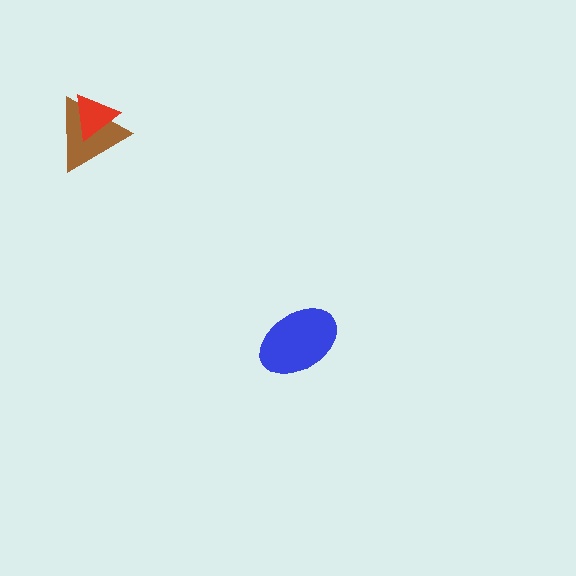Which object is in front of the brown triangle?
The red triangle is in front of the brown triangle.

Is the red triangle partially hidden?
No, no other shape covers it.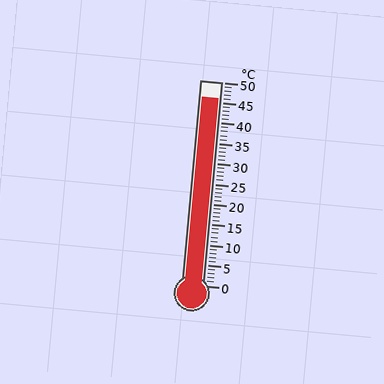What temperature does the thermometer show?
The thermometer shows approximately 46°C.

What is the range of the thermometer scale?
The thermometer scale ranges from 0°C to 50°C.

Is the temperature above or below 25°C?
The temperature is above 25°C.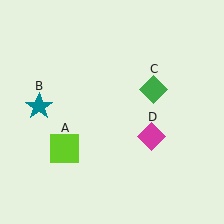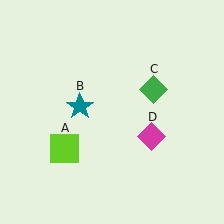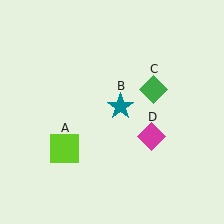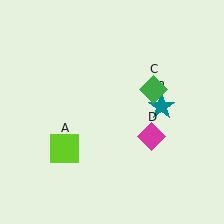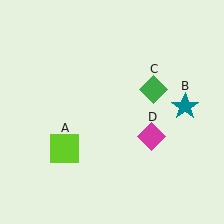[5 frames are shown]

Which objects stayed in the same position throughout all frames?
Lime square (object A) and green diamond (object C) and magenta diamond (object D) remained stationary.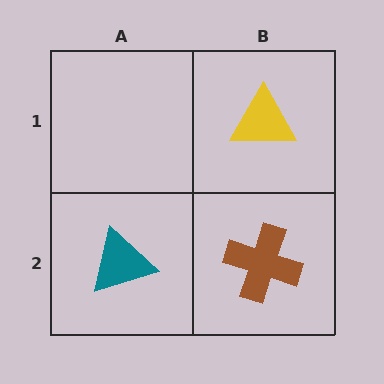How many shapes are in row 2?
2 shapes.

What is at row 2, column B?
A brown cross.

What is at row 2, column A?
A teal triangle.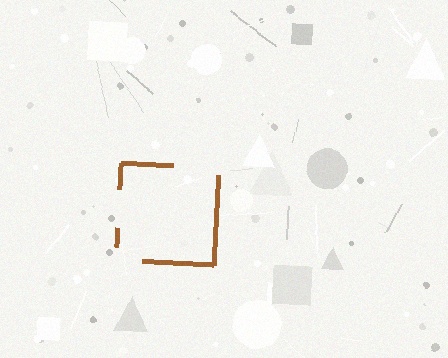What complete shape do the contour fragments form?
The contour fragments form a square.